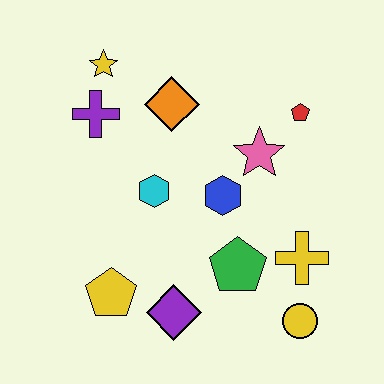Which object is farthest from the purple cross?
The yellow circle is farthest from the purple cross.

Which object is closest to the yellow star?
The purple cross is closest to the yellow star.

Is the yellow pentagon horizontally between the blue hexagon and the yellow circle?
No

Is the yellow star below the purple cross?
No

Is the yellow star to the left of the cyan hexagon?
Yes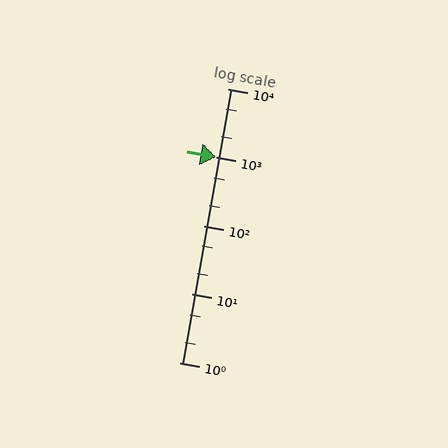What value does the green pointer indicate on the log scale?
The pointer indicates approximately 1000.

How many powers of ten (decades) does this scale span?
The scale spans 4 decades, from 1 to 10000.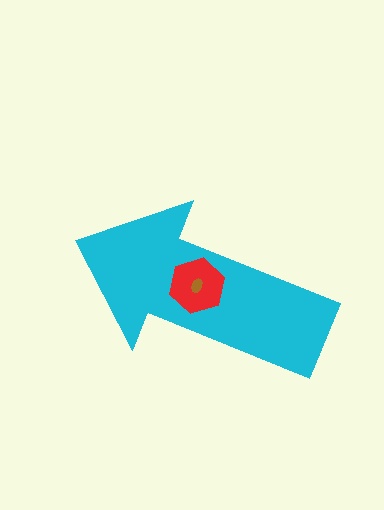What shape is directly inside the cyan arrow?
The red hexagon.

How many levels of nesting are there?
3.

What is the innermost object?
The brown ellipse.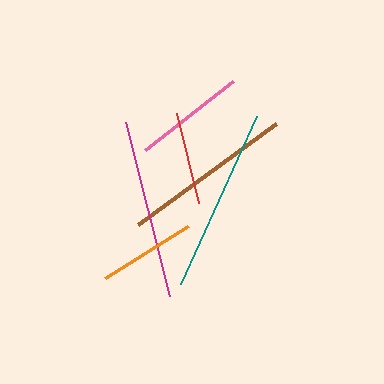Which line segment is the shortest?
The red line is the shortest at approximately 92 pixels.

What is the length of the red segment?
The red segment is approximately 92 pixels long.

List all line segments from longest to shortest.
From longest to shortest: teal, magenta, brown, pink, orange, red.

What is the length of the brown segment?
The brown segment is approximately 171 pixels long.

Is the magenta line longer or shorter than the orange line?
The magenta line is longer than the orange line.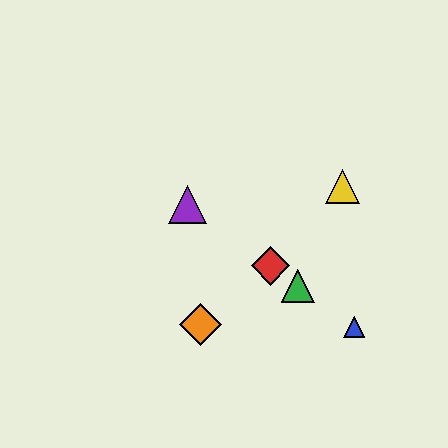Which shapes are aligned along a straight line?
The red diamond, the blue triangle, the green triangle, the purple triangle are aligned along a straight line.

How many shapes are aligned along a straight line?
4 shapes (the red diamond, the blue triangle, the green triangle, the purple triangle) are aligned along a straight line.